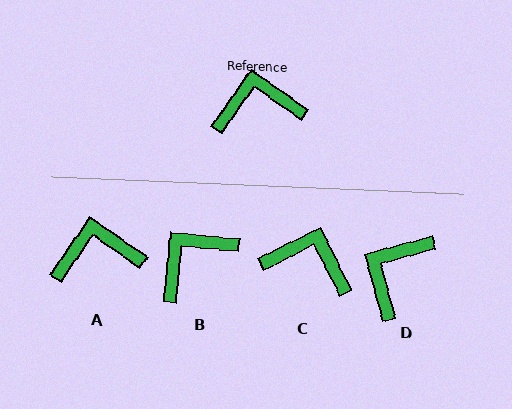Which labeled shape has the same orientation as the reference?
A.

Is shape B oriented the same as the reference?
No, it is off by about 30 degrees.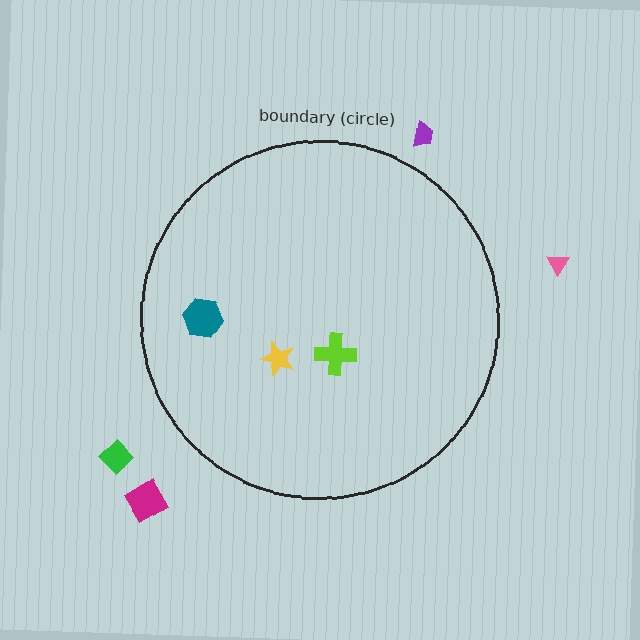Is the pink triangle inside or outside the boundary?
Outside.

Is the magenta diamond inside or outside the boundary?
Outside.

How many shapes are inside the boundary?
3 inside, 4 outside.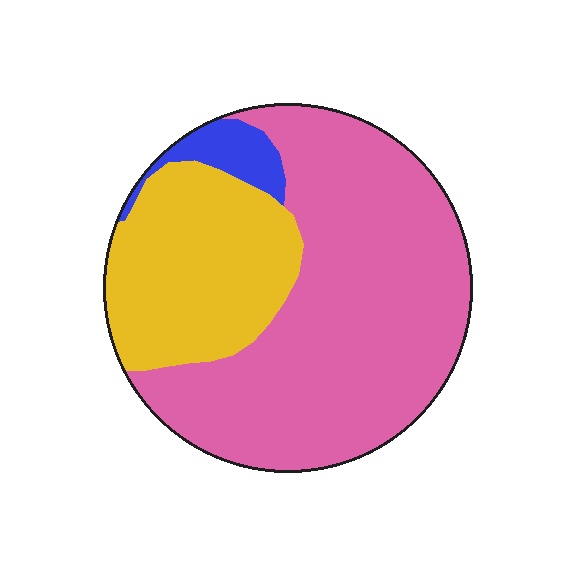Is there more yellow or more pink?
Pink.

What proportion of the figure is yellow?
Yellow covers roughly 30% of the figure.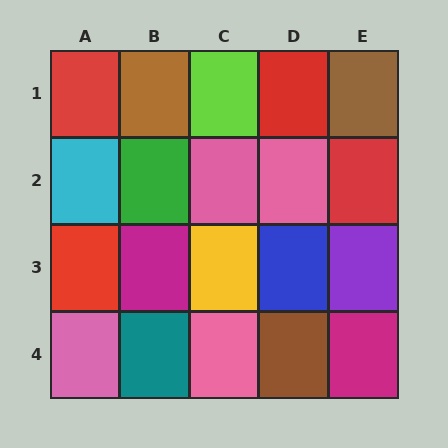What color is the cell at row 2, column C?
Pink.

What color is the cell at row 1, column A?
Red.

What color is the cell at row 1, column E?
Brown.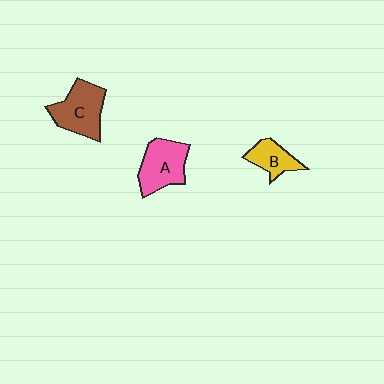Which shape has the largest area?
Shape C (brown).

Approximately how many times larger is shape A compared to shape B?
Approximately 1.6 times.